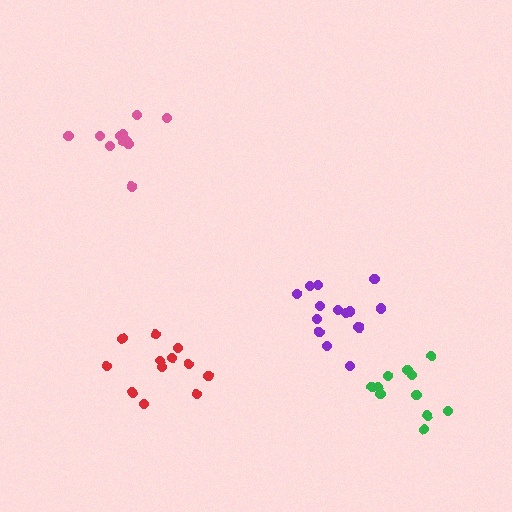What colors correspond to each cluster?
The clusters are colored: green, pink, red, purple.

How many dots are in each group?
Group 1: 11 dots, Group 2: 11 dots, Group 3: 12 dots, Group 4: 14 dots (48 total).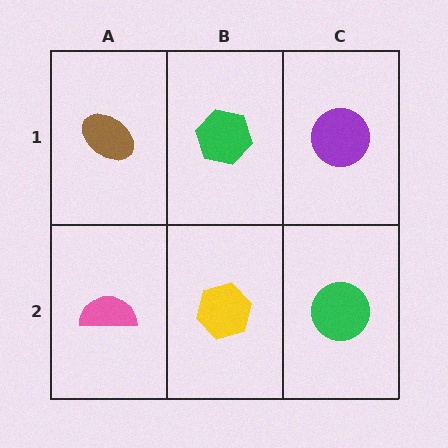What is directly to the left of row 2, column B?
A pink semicircle.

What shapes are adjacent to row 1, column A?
A pink semicircle (row 2, column A), a green hexagon (row 1, column B).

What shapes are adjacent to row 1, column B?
A yellow hexagon (row 2, column B), a brown ellipse (row 1, column A), a purple circle (row 1, column C).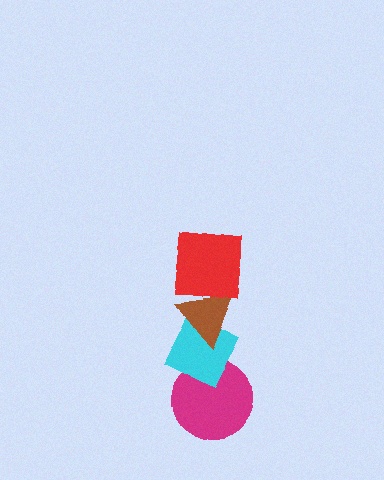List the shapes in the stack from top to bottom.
From top to bottom: the red square, the brown triangle, the cyan diamond, the magenta circle.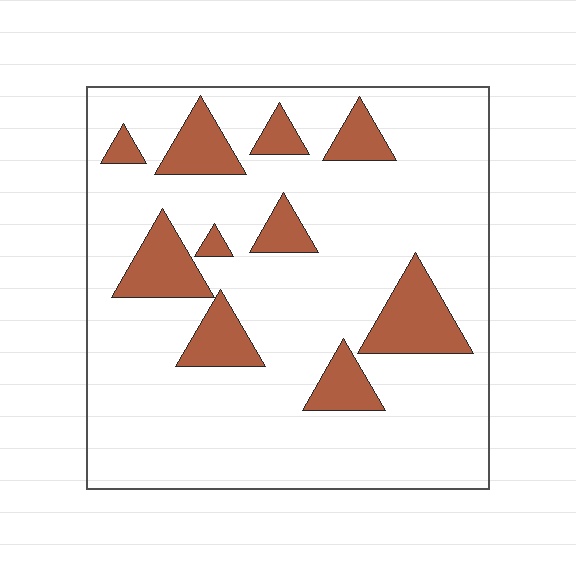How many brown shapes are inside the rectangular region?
10.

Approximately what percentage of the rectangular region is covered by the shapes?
Approximately 20%.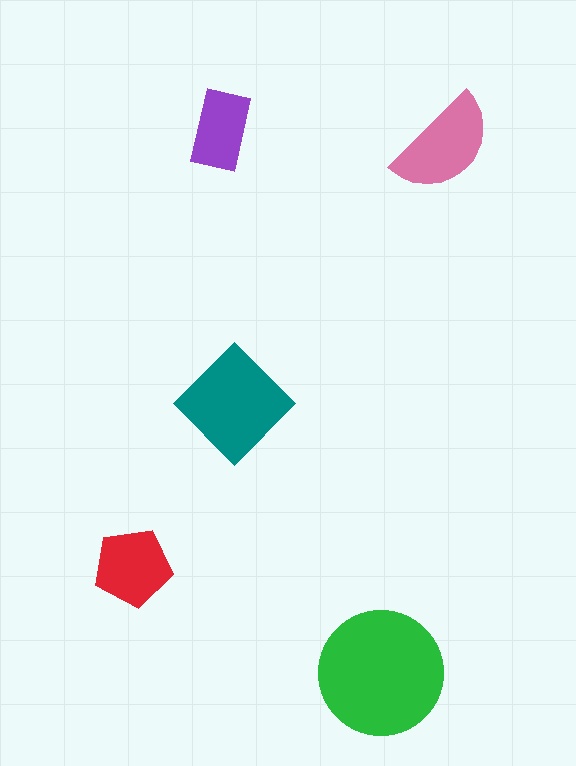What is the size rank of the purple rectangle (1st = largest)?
5th.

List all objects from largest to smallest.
The green circle, the teal diamond, the pink semicircle, the red pentagon, the purple rectangle.